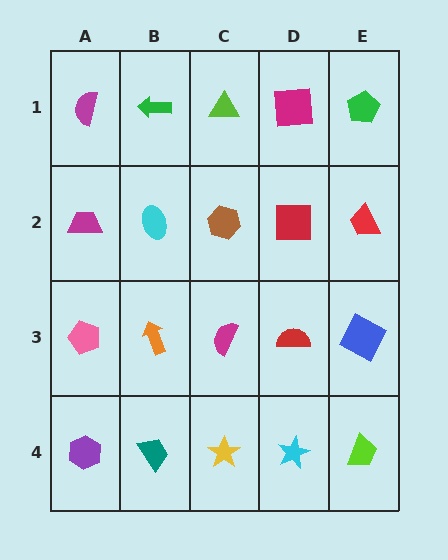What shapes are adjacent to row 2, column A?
A magenta semicircle (row 1, column A), a pink pentagon (row 3, column A), a cyan ellipse (row 2, column B).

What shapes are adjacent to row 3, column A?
A magenta trapezoid (row 2, column A), a purple hexagon (row 4, column A), an orange arrow (row 3, column B).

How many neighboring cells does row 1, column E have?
2.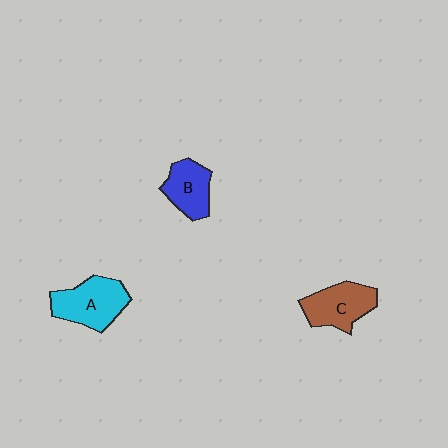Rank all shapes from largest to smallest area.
From largest to smallest: A (cyan), C (brown), B (blue).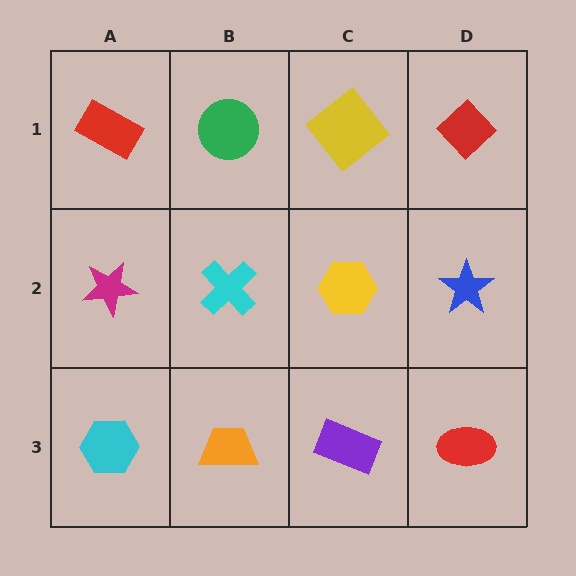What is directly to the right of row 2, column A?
A cyan cross.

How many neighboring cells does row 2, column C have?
4.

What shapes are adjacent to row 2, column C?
A yellow diamond (row 1, column C), a purple rectangle (row 3, column C), a cyan cross (row 2, column B), a blue star (row 2, column D).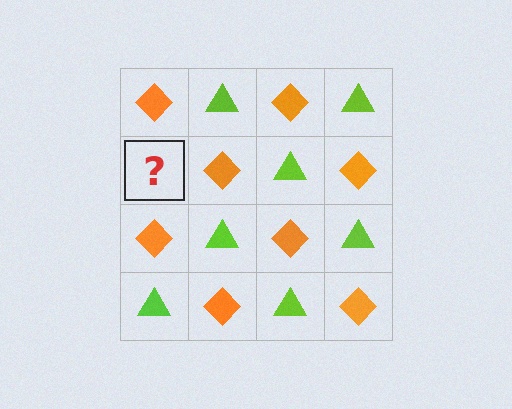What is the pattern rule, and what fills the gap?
The rule is that it alternates orange diamond and lime triangle in a checkerboard pattern. The gap should be filled with a lime triangle.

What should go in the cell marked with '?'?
The missing cell should contain a lime triangle.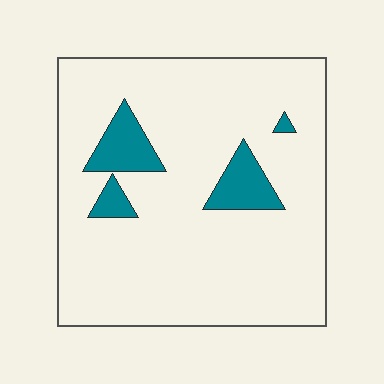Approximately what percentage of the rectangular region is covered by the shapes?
Approximately 10%.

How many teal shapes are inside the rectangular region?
4.